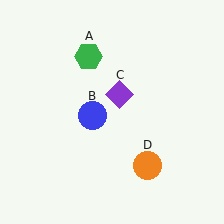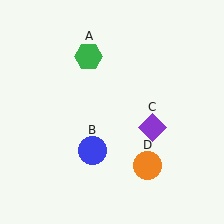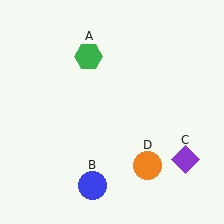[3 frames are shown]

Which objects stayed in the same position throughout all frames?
Green hexagon (object A) and orange circle (object D) remained stationary.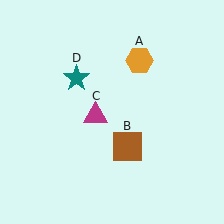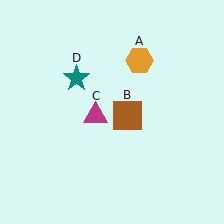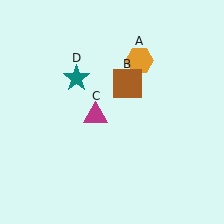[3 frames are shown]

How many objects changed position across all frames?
1 object changed position: brown square (object B).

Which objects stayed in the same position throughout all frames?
Orange hexagon (object A) and magenta triangle (object C) and teal star (object D) remained stationary.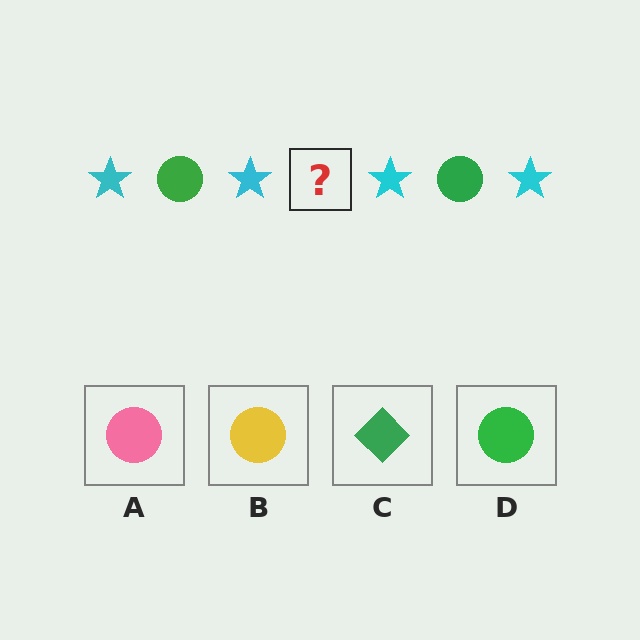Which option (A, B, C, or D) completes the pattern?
D.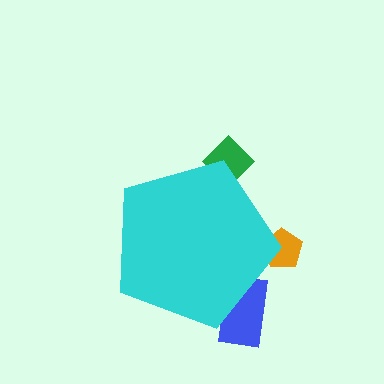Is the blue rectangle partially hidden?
Yes, the blue rectangle is partially hidden behind the cyan pentagon.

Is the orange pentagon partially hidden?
Yes, the orange pentagon is partially hidden behind the cyan pentagon.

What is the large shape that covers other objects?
A cyan pentagon.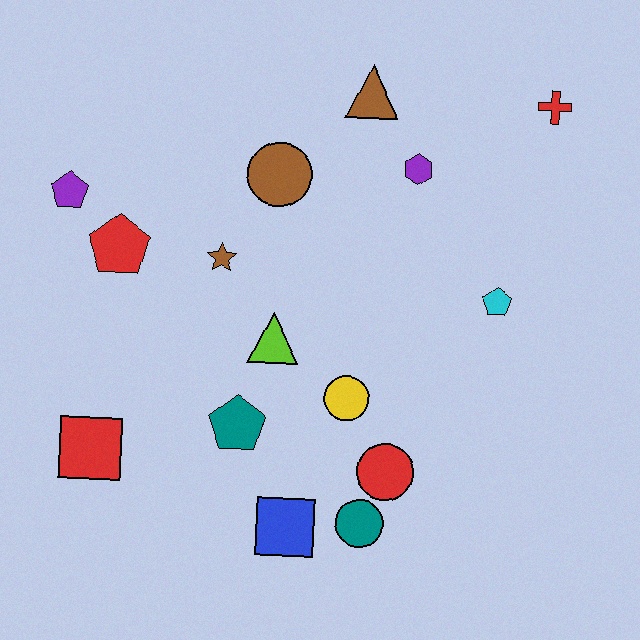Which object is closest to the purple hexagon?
The brown triangle is closest to the purple hexagon.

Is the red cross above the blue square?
Yes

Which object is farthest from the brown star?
The red cross is farthest from the brown star.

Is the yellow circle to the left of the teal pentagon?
No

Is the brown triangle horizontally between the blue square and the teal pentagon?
No